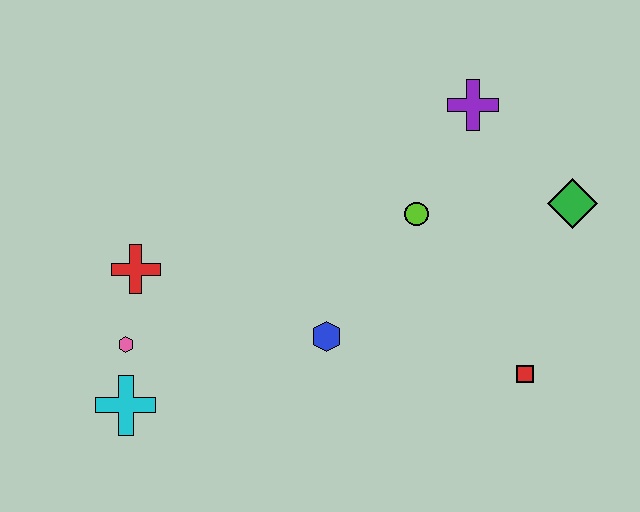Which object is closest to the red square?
The green diamond is closest to the red square.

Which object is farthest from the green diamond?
The cyan cross is farthest from the green diamond.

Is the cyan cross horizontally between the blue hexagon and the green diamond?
No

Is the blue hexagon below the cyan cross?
No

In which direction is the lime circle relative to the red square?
The lime circle is above the red square.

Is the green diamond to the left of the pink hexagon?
No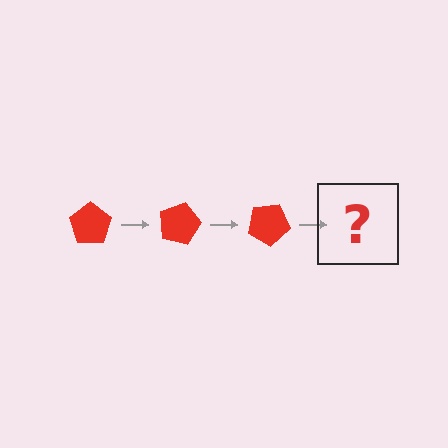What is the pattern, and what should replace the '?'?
The pattern is that the pentagon rotates 15 degrees each step. The '?' should be a red pentagon rotated 45 degrees.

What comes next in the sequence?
The next element should be a red pentagon rotated 45 degrees.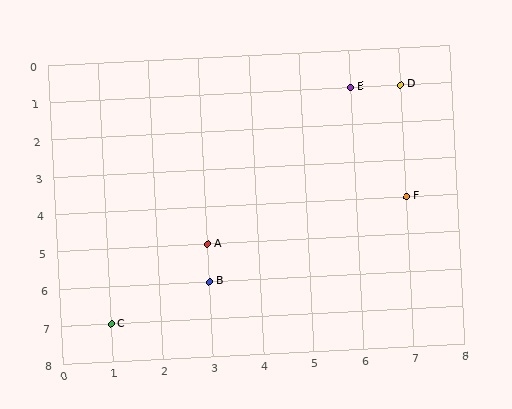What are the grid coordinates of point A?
Point A is at grid coordinates (3, 5).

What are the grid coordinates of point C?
Point C is at grid coordinates (1, 7).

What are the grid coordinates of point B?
Point B is at grid coordinates (3, 6).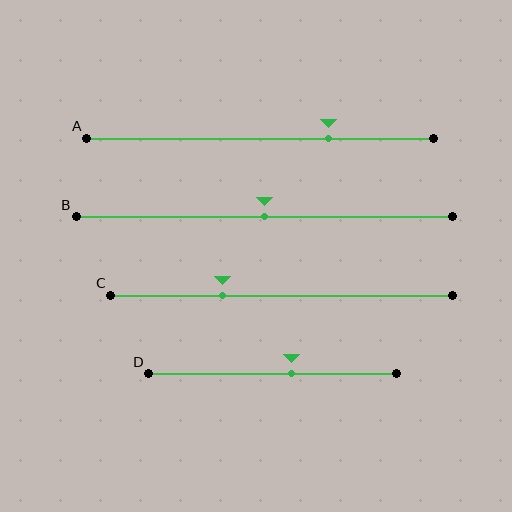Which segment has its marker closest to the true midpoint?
Segment B has its marker closest to the true midpoint.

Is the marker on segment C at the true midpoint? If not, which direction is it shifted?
No, the marker on segment C is shifted to the left by about 17% of the segment length.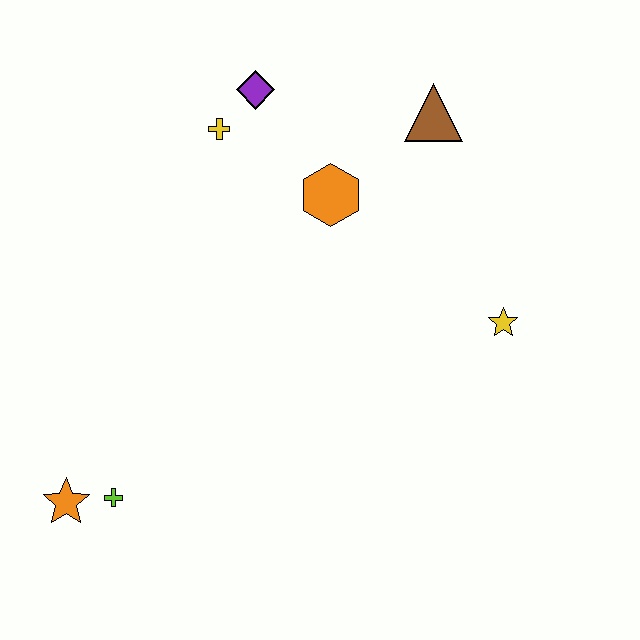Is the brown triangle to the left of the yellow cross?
No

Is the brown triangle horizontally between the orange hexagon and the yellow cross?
No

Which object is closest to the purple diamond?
The yellow cross is closest to the purple diamond.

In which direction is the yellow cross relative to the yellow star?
The yellow cross is to the left of the yellow star.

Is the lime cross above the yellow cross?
No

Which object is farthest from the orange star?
The brown triangle is farthest from the orange star.